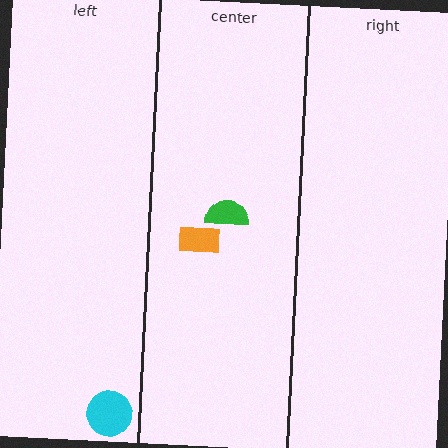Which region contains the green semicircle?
The center region.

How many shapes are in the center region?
2.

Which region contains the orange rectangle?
The center region.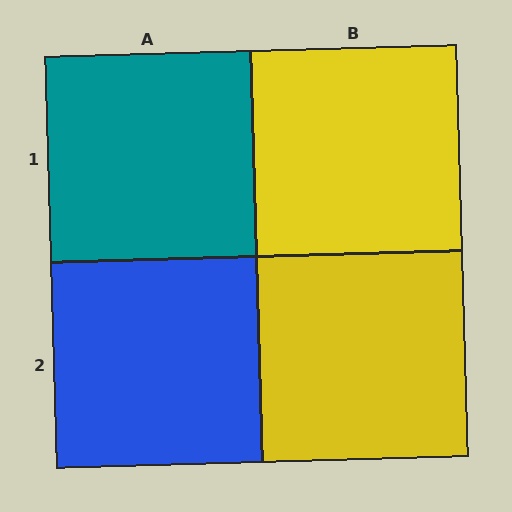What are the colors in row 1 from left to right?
Teal, yellow.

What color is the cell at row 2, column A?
Blue.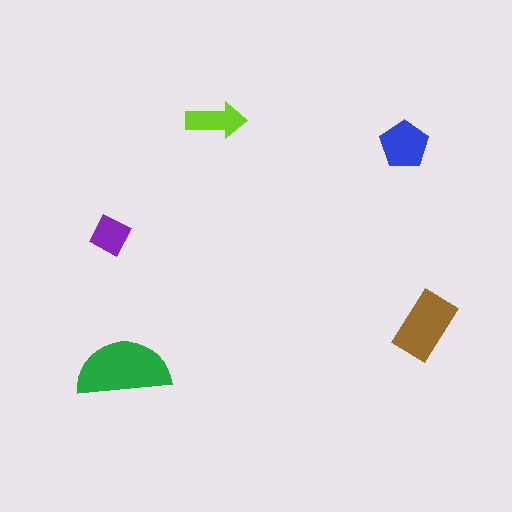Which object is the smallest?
The purple diamond.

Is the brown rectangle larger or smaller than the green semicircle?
Smaller.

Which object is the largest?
The green semicircle.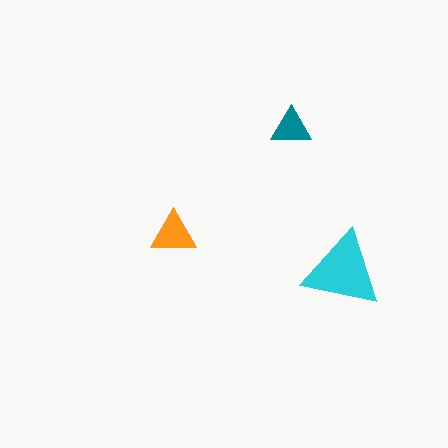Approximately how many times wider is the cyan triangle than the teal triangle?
About 2 times wider.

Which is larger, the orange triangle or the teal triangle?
The orange one.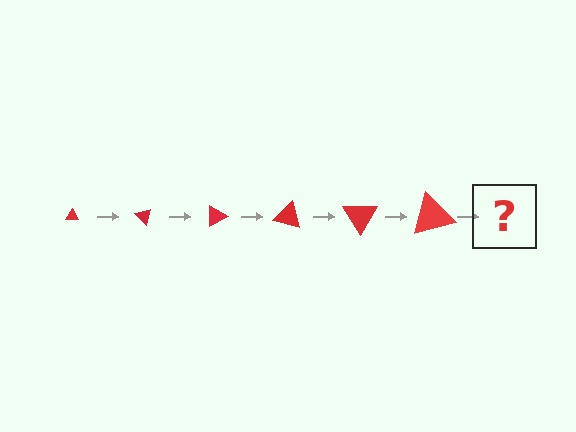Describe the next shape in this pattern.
It should be a triangle, larger than the previous one and rotated 270 degrees from the start.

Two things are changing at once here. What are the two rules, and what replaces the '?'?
The two rules are that the triangle grows larger each step and it rotates 45 degrees each step. The '?' should be a triangle, larger than the previous one and rotated 270 degrees from the start.